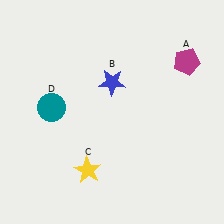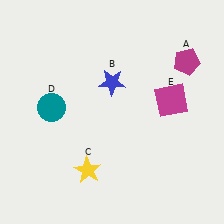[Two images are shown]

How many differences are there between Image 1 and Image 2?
There is 1 difference between the two images.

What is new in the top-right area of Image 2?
A magenta square (E) was added in the top-right area of Image 2.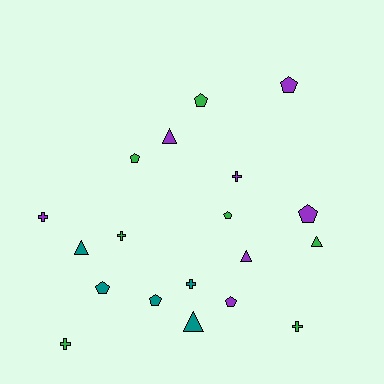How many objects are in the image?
There are 19 objects.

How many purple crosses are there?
There are 2 purple crosses.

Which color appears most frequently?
Purple, with 7 objects.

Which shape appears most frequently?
Pentagon, with 8 objects.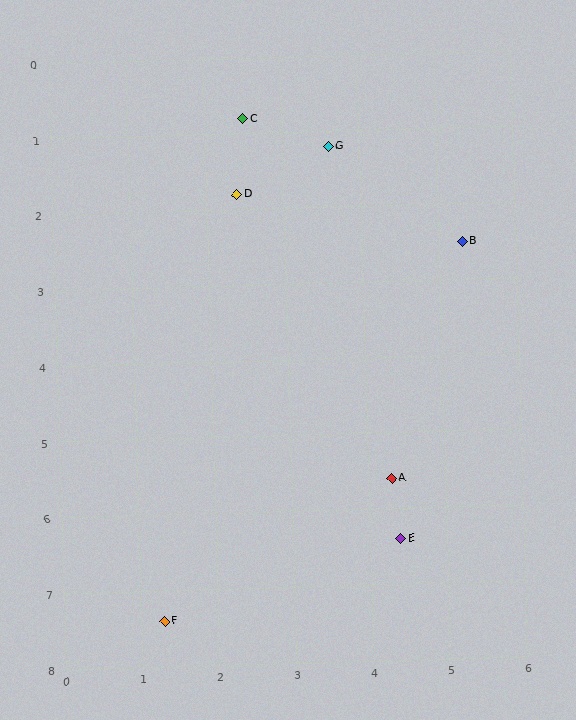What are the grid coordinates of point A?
Point A is at approximately (4.3, 5.6).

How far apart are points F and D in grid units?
Points F and D are about 5.7 grid units apart.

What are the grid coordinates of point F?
Point F is at approximately (1.3, 7.4).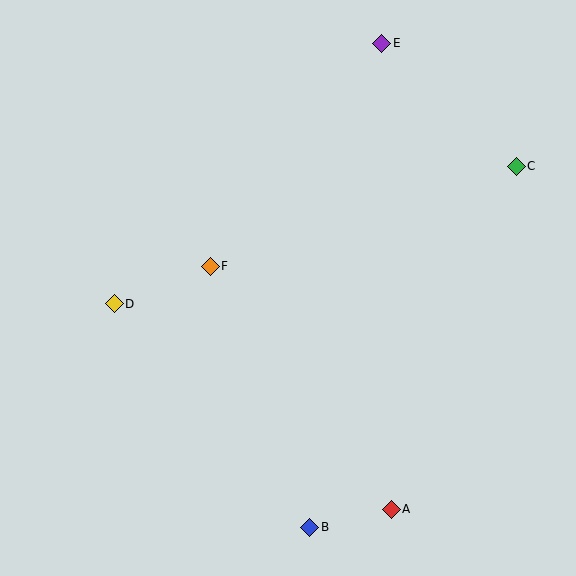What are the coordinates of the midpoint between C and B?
The midpoint between C and B is at (413, 347).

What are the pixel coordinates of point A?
Point A is at (391, 509).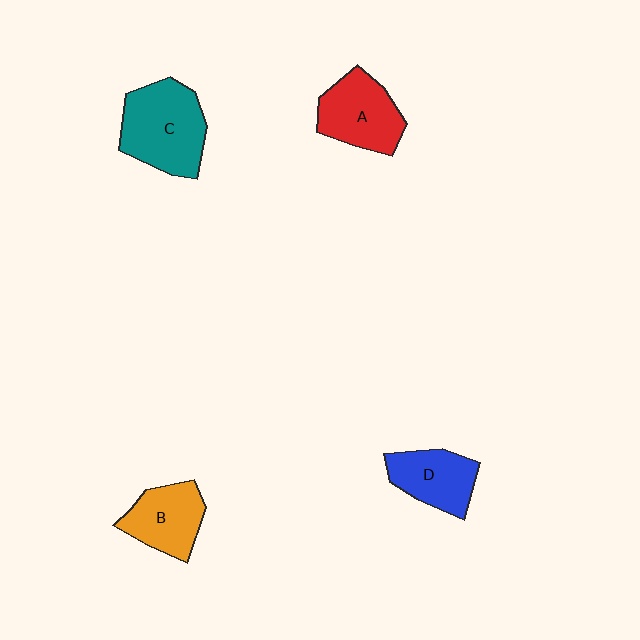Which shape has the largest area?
Shape C (teal).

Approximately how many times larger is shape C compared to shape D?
Approximately 1.5 times.